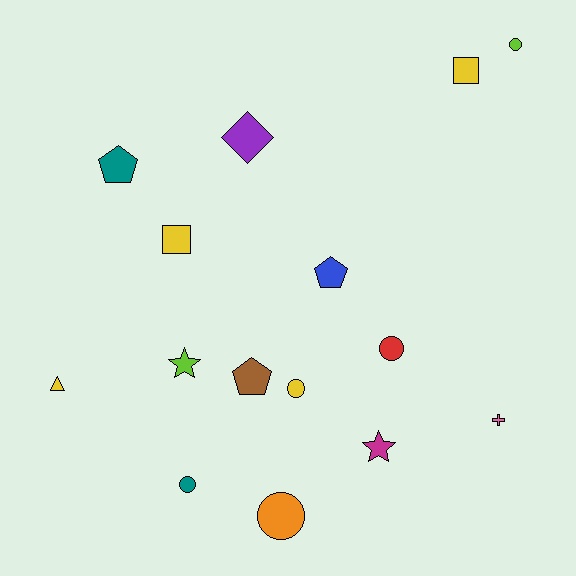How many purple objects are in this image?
There is 1 purple object.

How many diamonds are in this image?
There is 1 diamond.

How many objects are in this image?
There are 15 objects.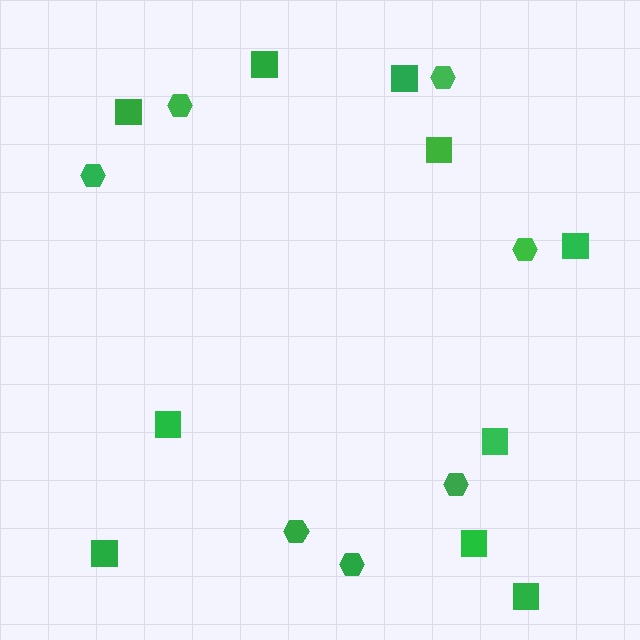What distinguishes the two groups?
There are 2 groups: one group of hexagons (7) and one group of squares (10).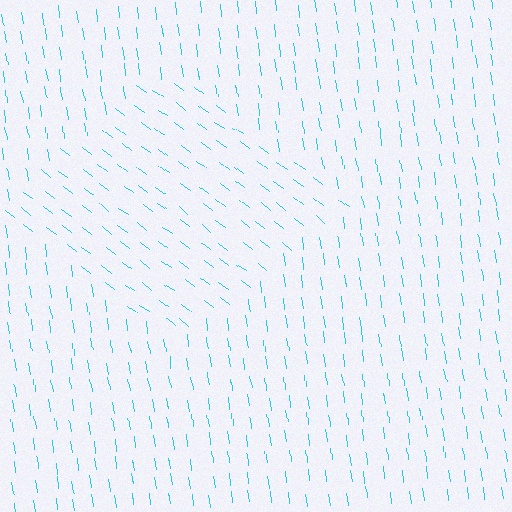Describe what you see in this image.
The image is filled with small cyan line segments. A diamond region in the image has lines oriented differently from the surrounding lines, creating a visible texture boundary.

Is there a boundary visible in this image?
Yes, there is a texture boundary formed by a change in line orientation.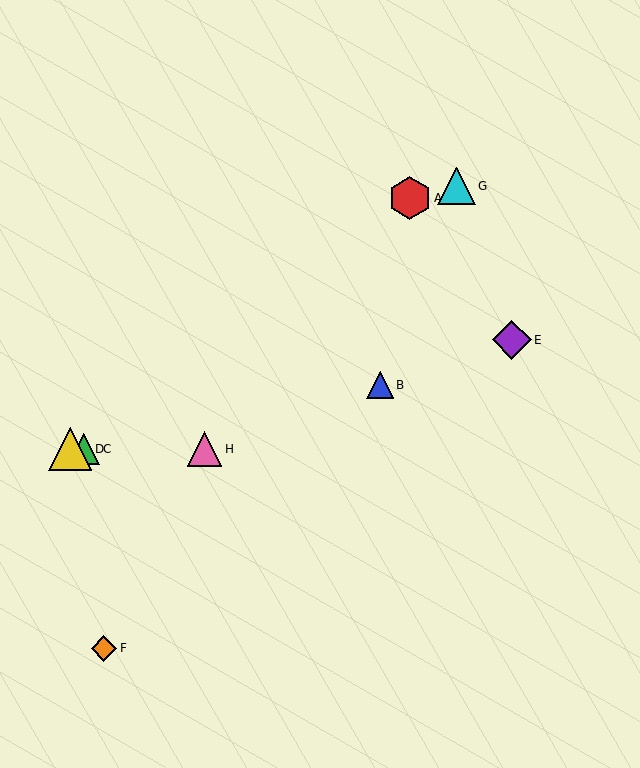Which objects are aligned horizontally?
Objects C, D, H are aligned horizontally.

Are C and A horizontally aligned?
No, C is at y≈449 and A is at y≈198.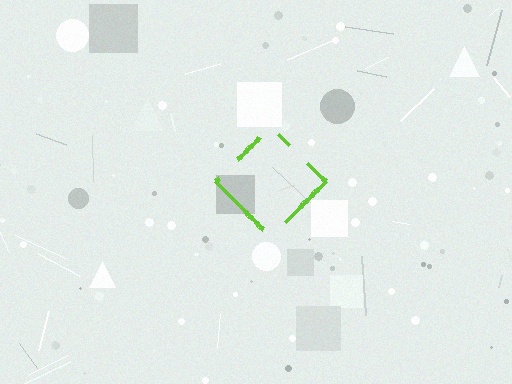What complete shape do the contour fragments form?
The contour fragments form a diamond.